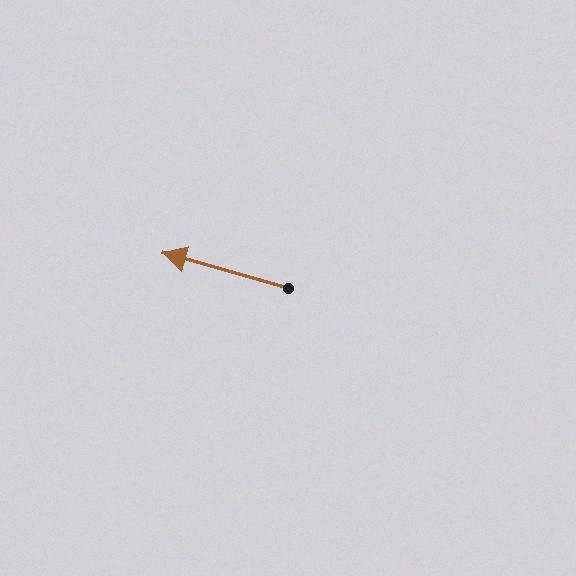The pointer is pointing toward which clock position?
Roughly 10 o'clock.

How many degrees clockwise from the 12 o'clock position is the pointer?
Approximately 286 degrees.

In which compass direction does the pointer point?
West.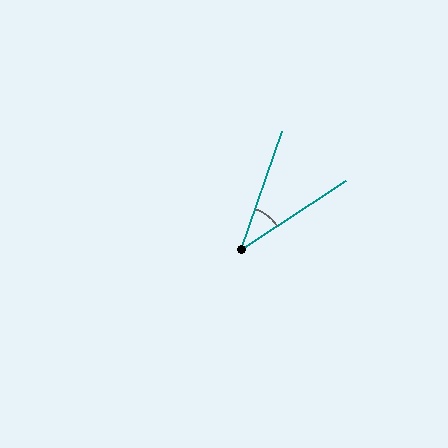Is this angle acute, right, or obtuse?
It is acute.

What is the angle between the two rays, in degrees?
Approximately 37 degrees.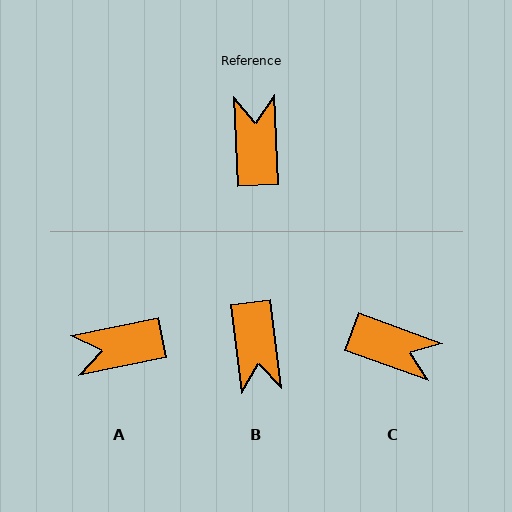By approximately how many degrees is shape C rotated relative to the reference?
Approximately 113 degrees clockwise.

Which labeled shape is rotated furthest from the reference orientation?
B, about 176 degrees away.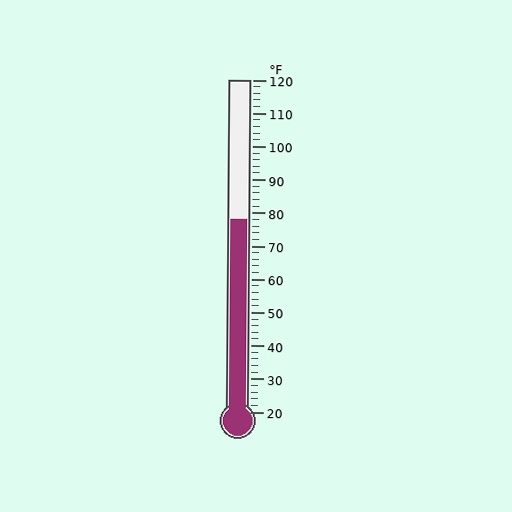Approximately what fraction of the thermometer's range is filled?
The thermometer is filled to approximately 60% of its range.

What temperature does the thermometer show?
The thermometer shows approximately 78°F.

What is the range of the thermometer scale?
The thermometer scale ranges from 20°F to 120°F.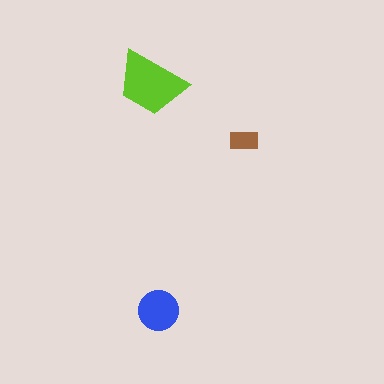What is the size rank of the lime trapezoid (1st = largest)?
1st.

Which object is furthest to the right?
The brown rectangle is rightmost.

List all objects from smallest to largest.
The brown rectangle, the blue circle, the lime trapezoid.